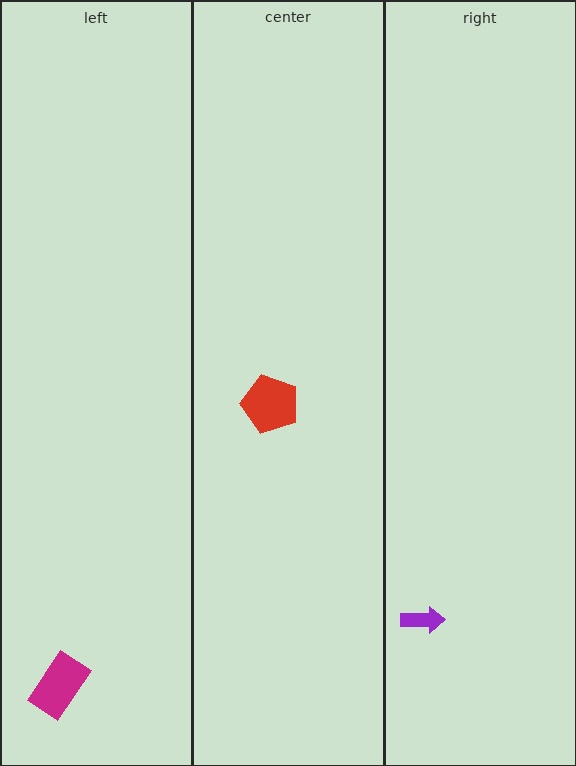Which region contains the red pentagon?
The center region.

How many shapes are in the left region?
1.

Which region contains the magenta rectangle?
The left region.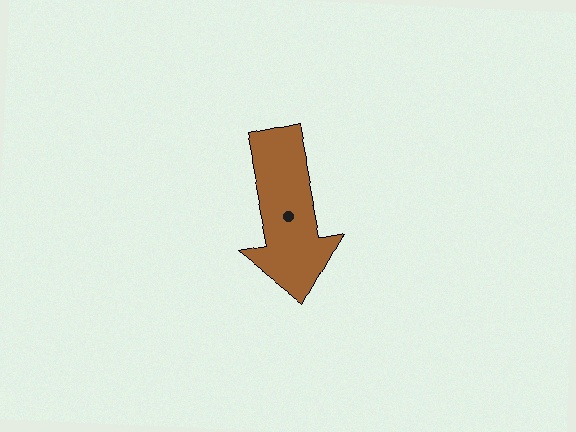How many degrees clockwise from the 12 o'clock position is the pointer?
Approximately 169 degrees.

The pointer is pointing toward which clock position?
Roughly 6 o'clock.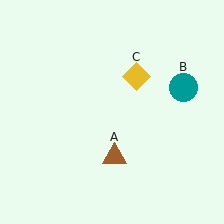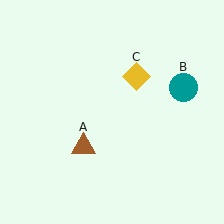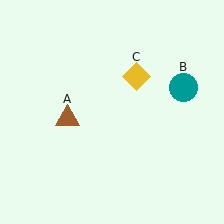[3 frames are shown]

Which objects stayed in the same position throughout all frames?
Teal circle (object B) and yellow diamond (object C) remained stationary.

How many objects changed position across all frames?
1 object changed position: brown triangle (object A).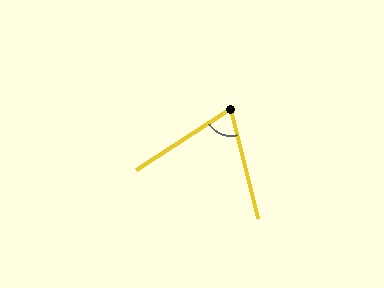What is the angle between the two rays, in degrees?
Approximately 71 degrees.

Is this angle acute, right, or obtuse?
It is acute.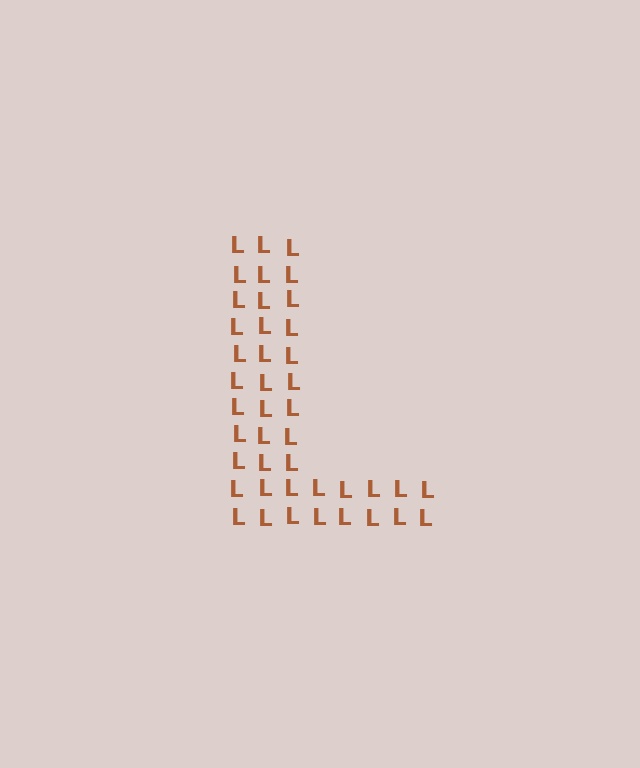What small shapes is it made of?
It is made of small letter L's.